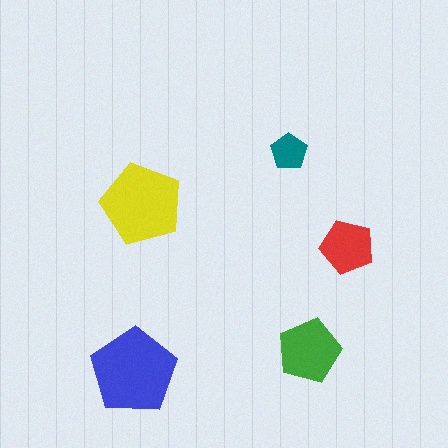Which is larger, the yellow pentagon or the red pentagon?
The yellow one.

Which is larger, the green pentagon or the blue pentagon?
The blue one.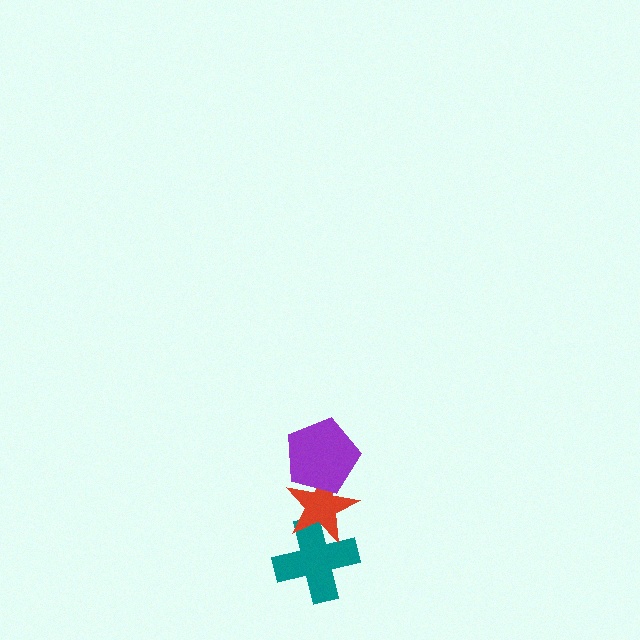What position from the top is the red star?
The red star is 2nd from the top.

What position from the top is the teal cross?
The teal cross is 3rd from the top.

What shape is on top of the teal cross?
The red star is on top of the teal cross.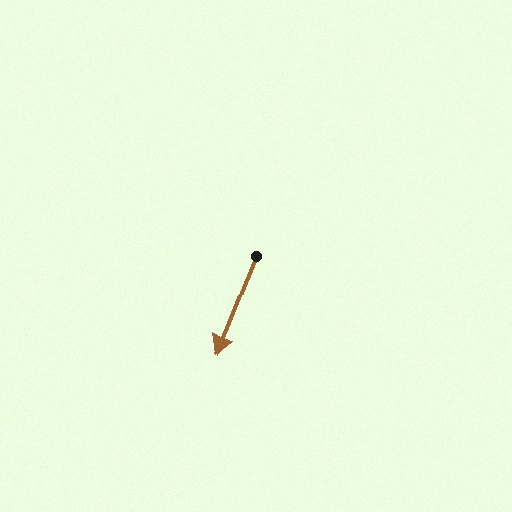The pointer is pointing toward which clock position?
Roughly 7 o'clock.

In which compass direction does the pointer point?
South.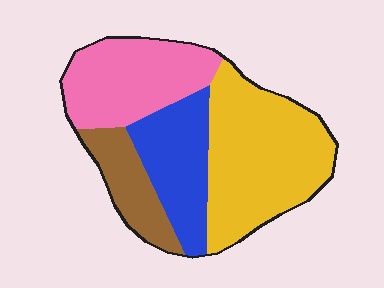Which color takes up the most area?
Yellow, at roughly 40%.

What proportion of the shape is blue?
Blue covers about 20% of the shape.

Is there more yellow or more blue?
Yellow.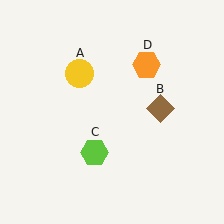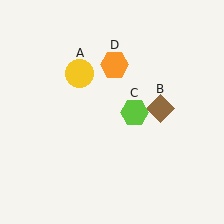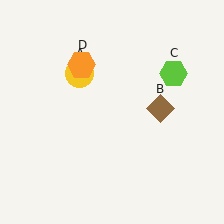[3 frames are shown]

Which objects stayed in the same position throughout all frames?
Yellow circle (object A) and brown diamond (object B) remained stationary.